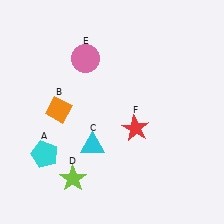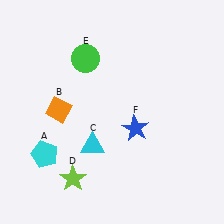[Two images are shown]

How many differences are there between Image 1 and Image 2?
There are 2 differences between the two images.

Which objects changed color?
E changed from pink to green. F changed from red to blue.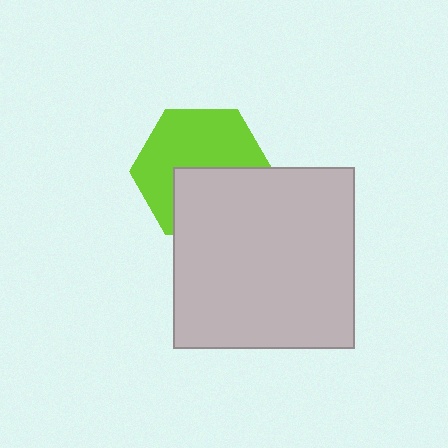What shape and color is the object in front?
The object in front is a light gray square.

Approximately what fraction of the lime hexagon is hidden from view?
Roughly 41% of the lime hexagon is hidden behind the light gray square.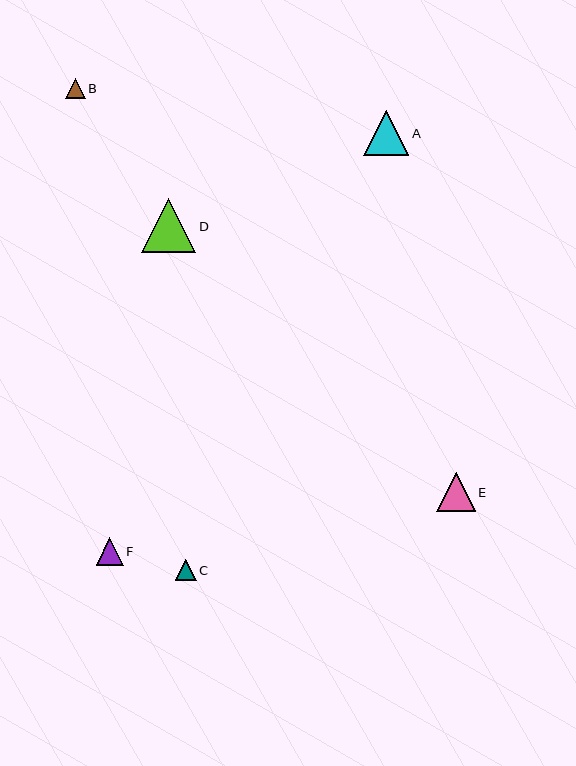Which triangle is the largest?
Triangle D is the largest with a size of approximately 54 pixels.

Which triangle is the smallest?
Triangle B is the smallest with a size of approximately 20 pixels.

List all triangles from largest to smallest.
From largest to smallest: D, A, E, F, C, B.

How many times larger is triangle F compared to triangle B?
Triangle F is approximately 1.4 times the size of triangle B.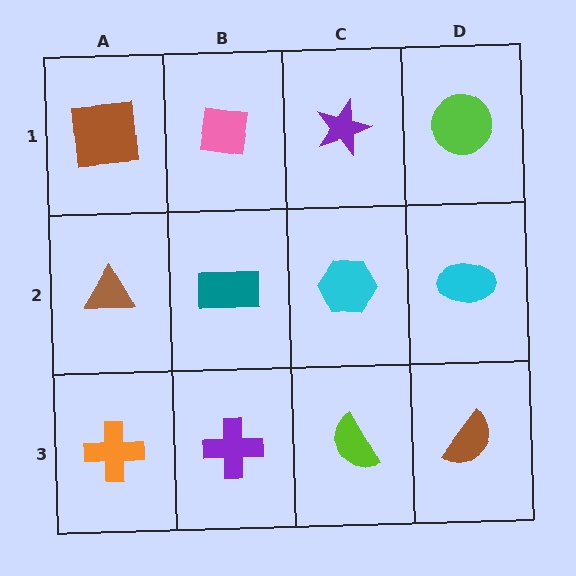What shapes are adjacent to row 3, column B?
A teal rectangle (row 2, column B), an orange cross (row 3, column A), a lime semicircle (row 3, column C).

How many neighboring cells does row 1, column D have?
2.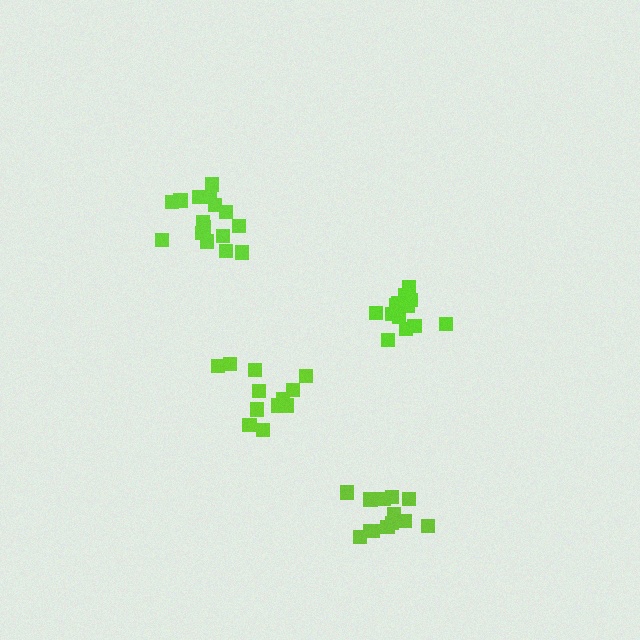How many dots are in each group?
Group 1: 13 dots, Group 2: 16 dots, Group 3: 13 dots, Group 4: 15 dots (57 total).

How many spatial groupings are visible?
There are 4 spatial groupings.